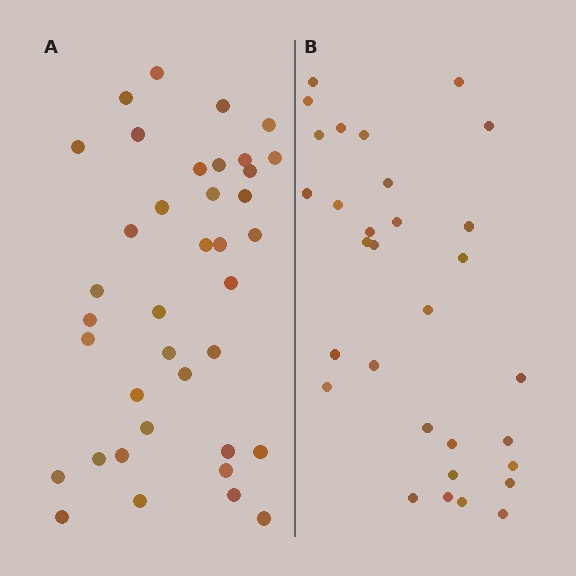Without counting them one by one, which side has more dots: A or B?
Region A (the left region) has more dots.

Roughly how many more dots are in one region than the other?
Region A has roughly 8 or so more dots than region B.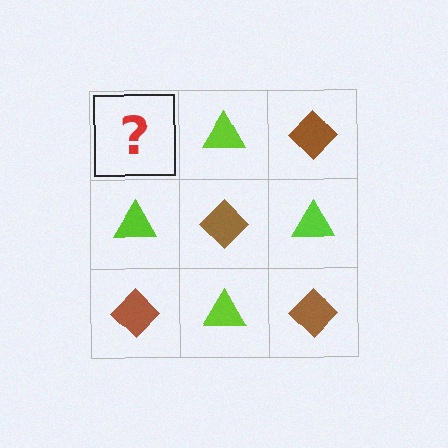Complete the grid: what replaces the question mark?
The question mark should be replaced with a brown diamond.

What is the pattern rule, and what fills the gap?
The rule is that it alternates brown diamond and lime triangle in a checkerboard pattern. The gap should be filled with a brown diamond.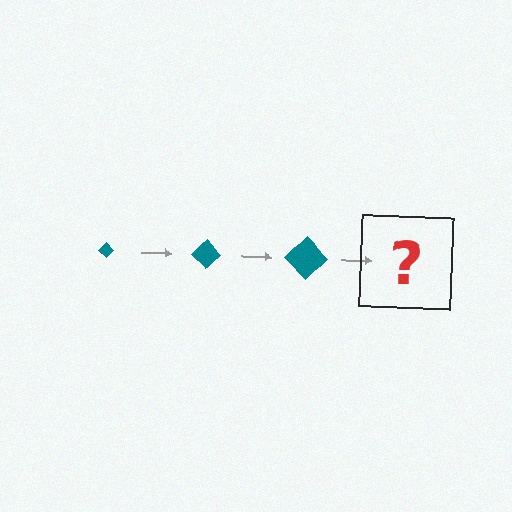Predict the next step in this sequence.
The next step is a teal diamond, larger than the previous one.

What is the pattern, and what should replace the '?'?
The pattern is that the diamond gets progressively larger each step. The '?' should be a teal diamond, larger than the previous one.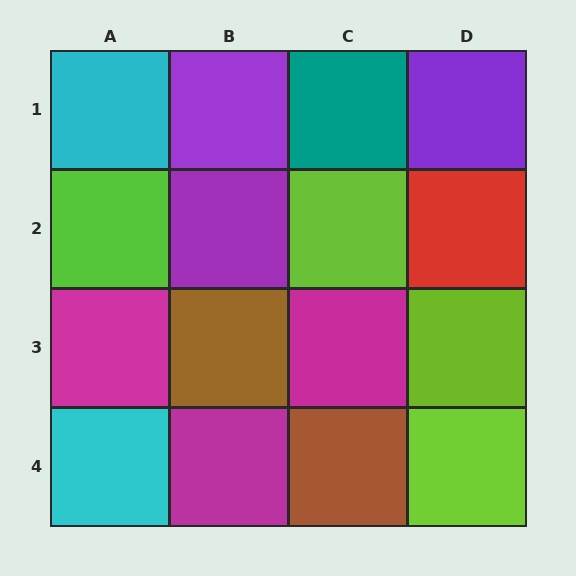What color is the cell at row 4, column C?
Brown.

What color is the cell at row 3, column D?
Lime.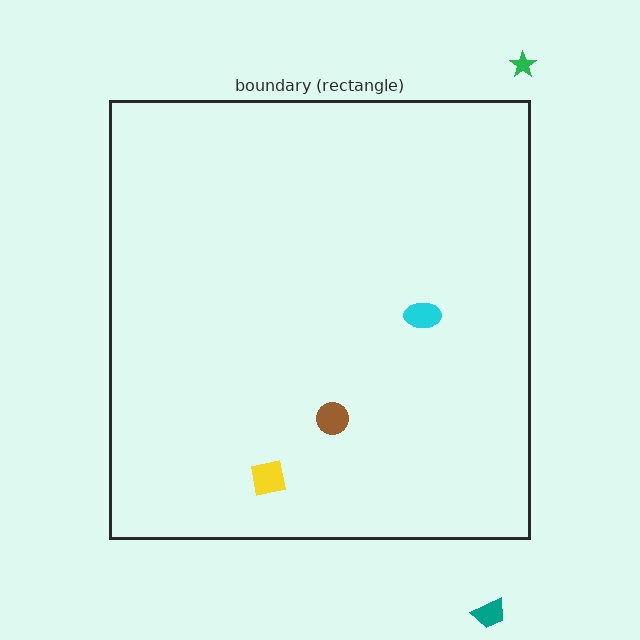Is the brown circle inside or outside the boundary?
Inside.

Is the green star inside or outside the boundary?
Outside.